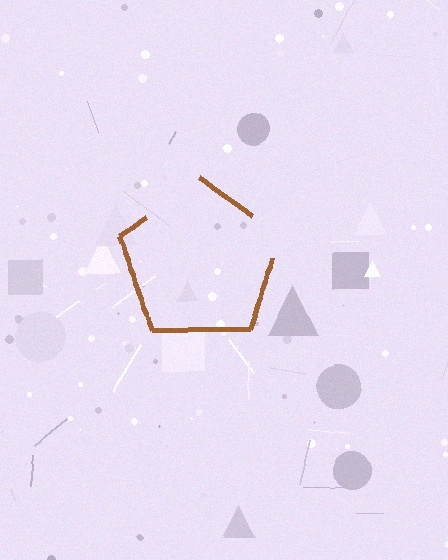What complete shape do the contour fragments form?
The contour fragments form a pentagon.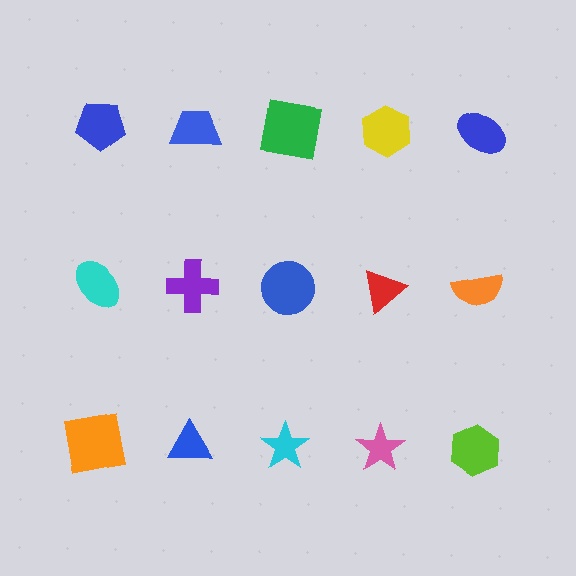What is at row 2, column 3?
A blue circle.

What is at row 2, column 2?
A purple cross.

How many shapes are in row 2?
5 shapes.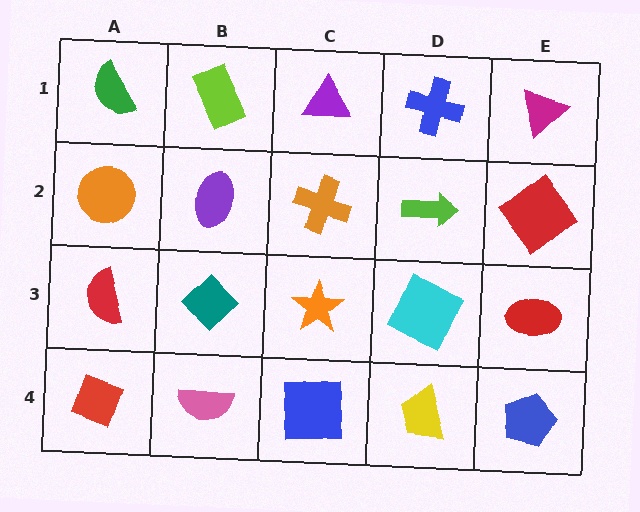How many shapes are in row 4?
5 shapes.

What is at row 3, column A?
A red semicircle.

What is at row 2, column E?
A red diamond.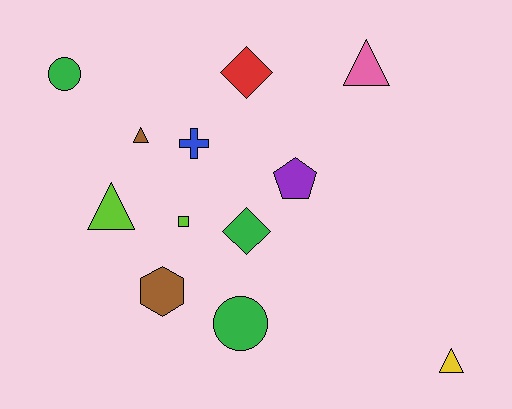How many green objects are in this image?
There are 3 green objects.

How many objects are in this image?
There are 12 objects.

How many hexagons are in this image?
There is 1 hexagon.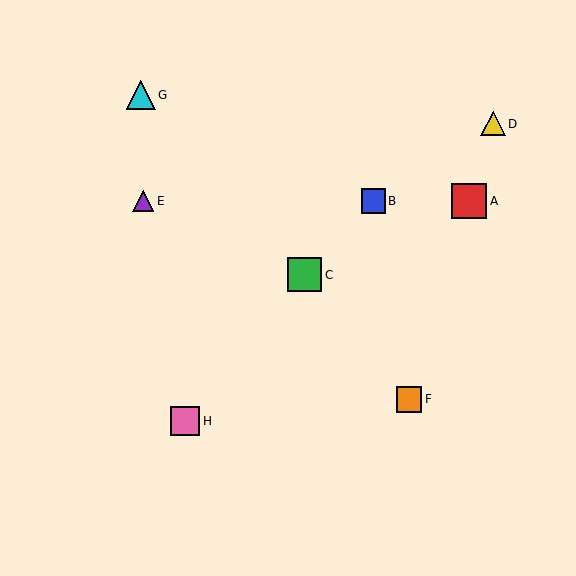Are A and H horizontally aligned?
No, A is at y≈201 and H is at y≈421.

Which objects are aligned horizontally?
Objects A, B, E are aligned horizontally.